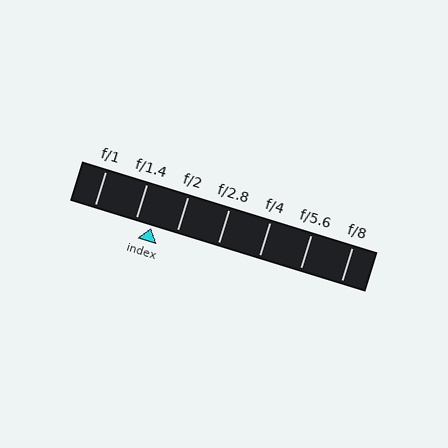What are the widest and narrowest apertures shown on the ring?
The widest aperture shown is f/1 and the narrowest is f/8.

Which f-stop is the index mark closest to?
The index mark is closest to f/1.4.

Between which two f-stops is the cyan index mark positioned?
The index mark is between f/1.4 and f/2.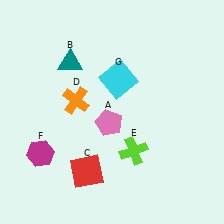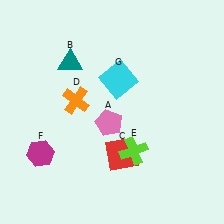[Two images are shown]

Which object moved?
The red square (C) moved right.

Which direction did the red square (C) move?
The red square (C) moved right.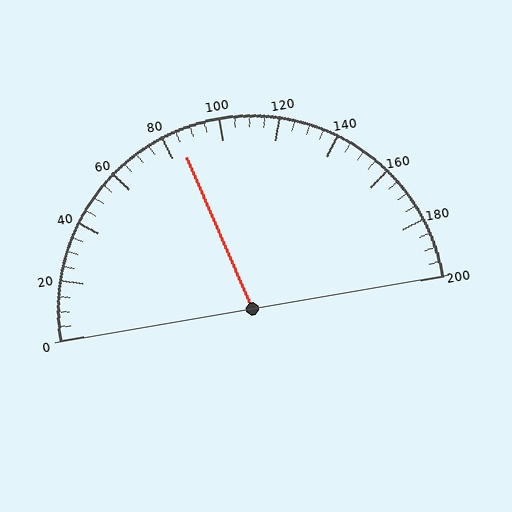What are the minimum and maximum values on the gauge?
The gauge ranges from 0 to 200.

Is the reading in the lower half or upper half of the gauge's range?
The reading is in the lower half of the range (0 to 200).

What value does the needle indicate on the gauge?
The needle indicates approximately 85.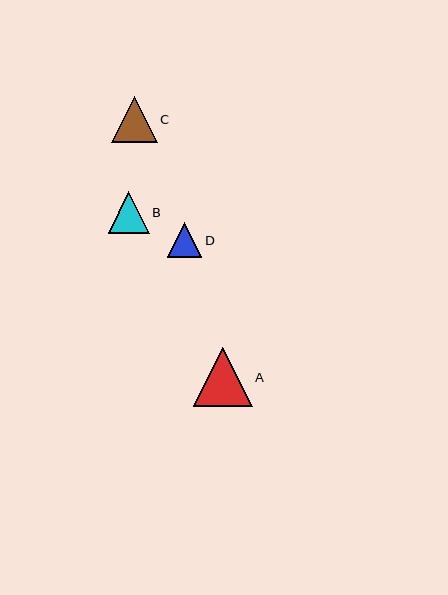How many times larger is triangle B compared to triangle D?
Triangle B is approximately 1.2 times the size of triangle D.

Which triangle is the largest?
Triangle A is the largest with a size of approximately 59 pixels.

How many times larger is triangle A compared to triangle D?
Triangle A is approximately 1.7 times the size of triangle D.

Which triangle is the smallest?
Triangle D is the smallest with a size of approximately 34 pixels.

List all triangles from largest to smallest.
From largest to smallest: A, C, B, D.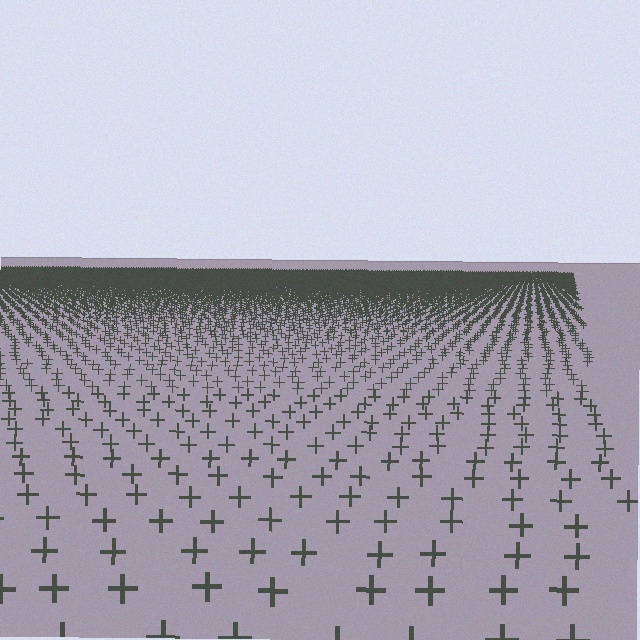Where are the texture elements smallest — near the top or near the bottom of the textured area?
Near the top.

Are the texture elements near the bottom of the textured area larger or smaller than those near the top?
Larger. Near the bottom, elements are closer to the viewer and appear at a bigger on-screen size.